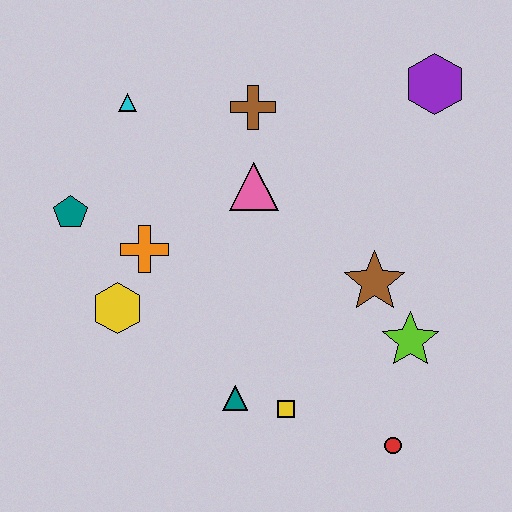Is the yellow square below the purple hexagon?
Yes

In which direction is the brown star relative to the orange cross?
The brown star is to the right of the orange cross.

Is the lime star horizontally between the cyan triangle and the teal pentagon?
No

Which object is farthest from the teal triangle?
The purple hexagon is farthest from the teal triangle.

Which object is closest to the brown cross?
The pink triangle is closest to the brown cross.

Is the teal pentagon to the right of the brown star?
No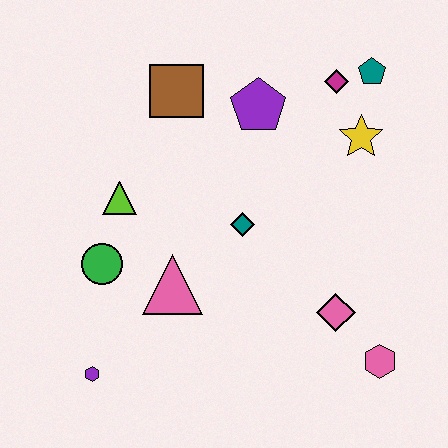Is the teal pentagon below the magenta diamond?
No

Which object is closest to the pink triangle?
The green circle is closest to the pink triangle.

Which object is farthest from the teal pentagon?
The purple hexagon is farthest from the teal pentagon.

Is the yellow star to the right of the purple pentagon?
Yes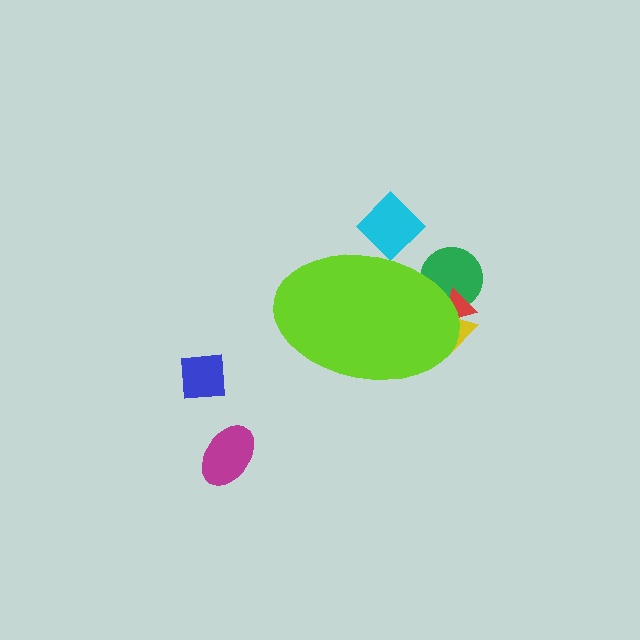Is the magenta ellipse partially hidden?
No, the magenta ellipse is fully visible.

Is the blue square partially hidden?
No, the blue square is fully visible.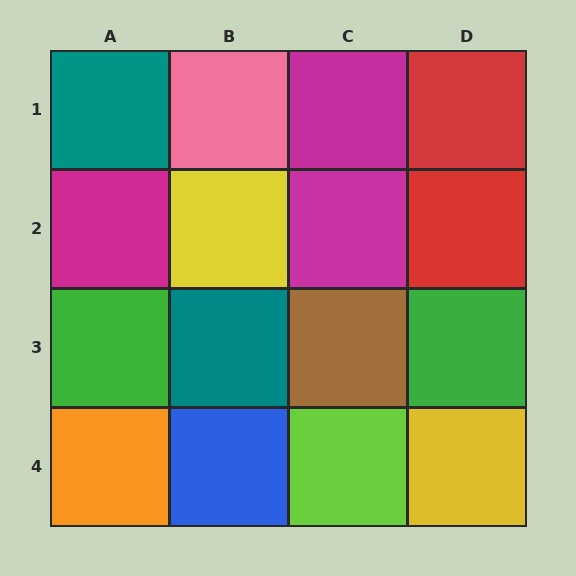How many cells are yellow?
2 cells are yellow.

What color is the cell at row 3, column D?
Green.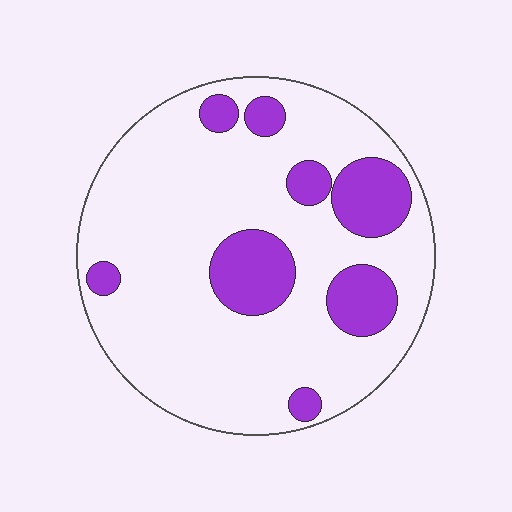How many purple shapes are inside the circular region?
8.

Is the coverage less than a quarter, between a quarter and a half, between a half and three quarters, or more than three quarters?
Less than a quarter.